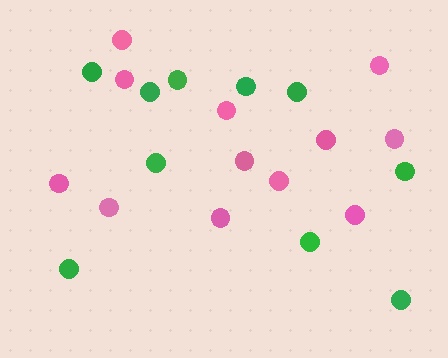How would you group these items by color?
There are 2 groups: one group of pink circles (12) and one group of green circles (10).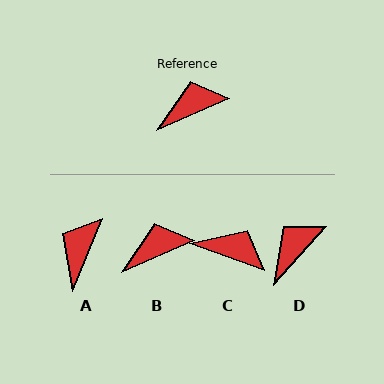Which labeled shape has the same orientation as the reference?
B.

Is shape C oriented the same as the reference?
No, it is off by about 43 degrees.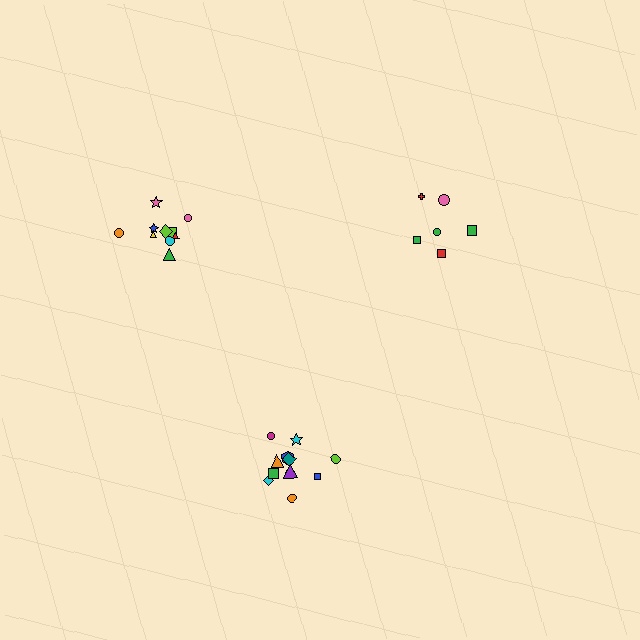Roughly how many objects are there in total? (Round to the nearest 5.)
Roughly 30 objects in total.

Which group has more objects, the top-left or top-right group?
The top-left group.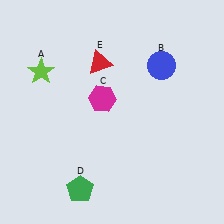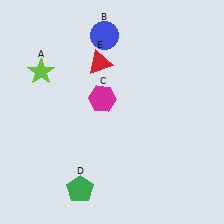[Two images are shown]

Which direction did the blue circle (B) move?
The blue circle (B) moved left.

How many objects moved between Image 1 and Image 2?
1 object moved between the two images.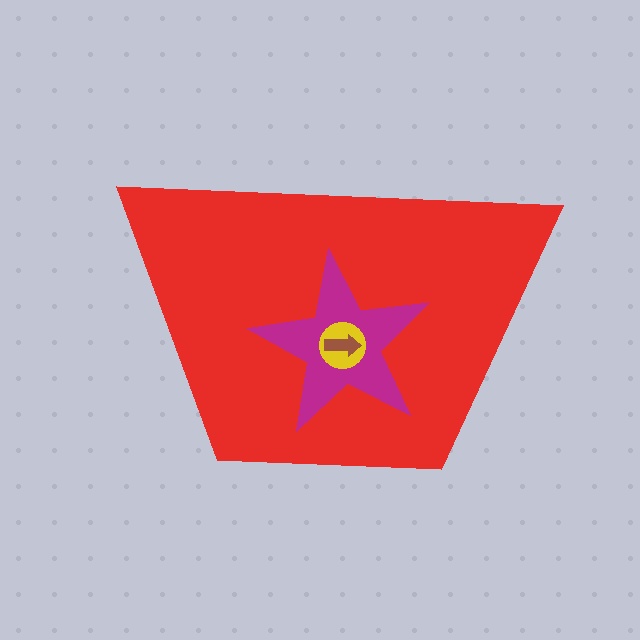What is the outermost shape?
The red trapezoid.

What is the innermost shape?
The brown arrow.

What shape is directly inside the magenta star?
The yellow circle.